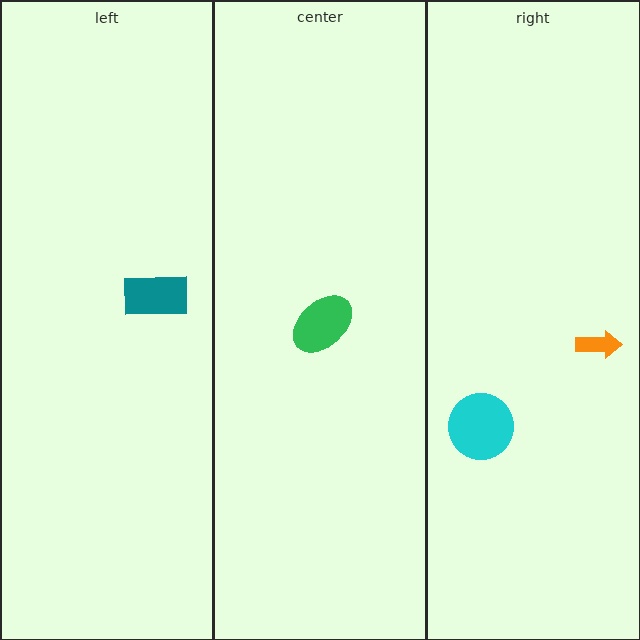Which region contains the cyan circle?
The right region.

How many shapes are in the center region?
1.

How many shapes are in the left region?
1.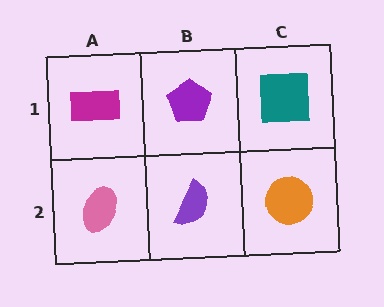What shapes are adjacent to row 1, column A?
A pink ellipse (row 2, column A), a purple pentagon (row 1, column B).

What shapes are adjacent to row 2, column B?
A purple pentagon (row 1, column B), a pink ellipse (row 2, column A), an orange circle (row 2, column C).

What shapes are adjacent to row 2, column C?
A teal square (row 1, column C), a purple semicircle (row 2, column B).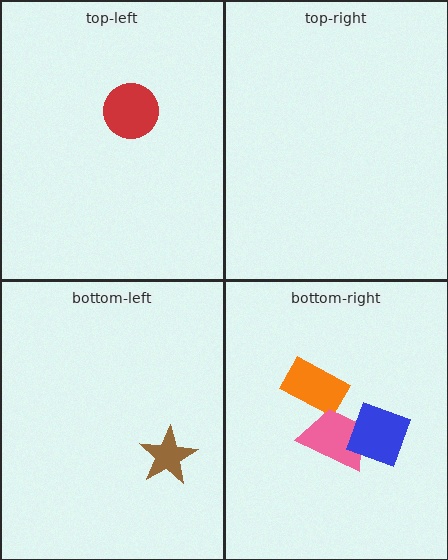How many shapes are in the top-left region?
1.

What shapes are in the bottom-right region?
The orange rectangle, the pink trapezoid, the blue square.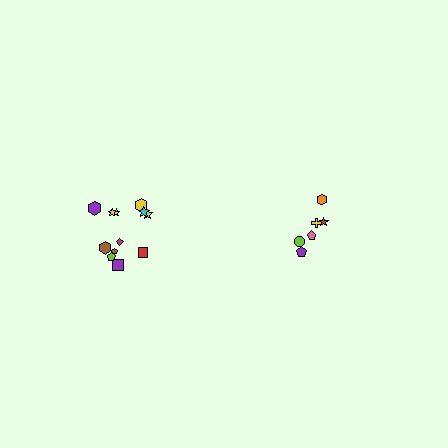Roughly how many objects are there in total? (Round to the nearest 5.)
Roughly 20 objects in total.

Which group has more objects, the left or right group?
The left group.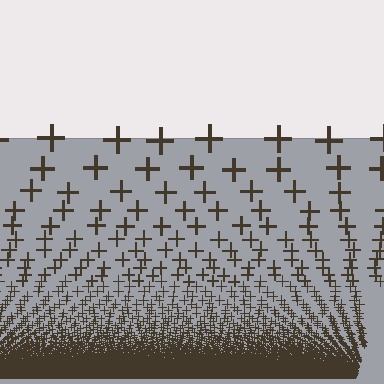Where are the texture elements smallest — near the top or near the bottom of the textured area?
Near the bottom.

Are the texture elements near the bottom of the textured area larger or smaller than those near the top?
Smaller. The gradient is inverted — elements near the bottom are smaller and denser.